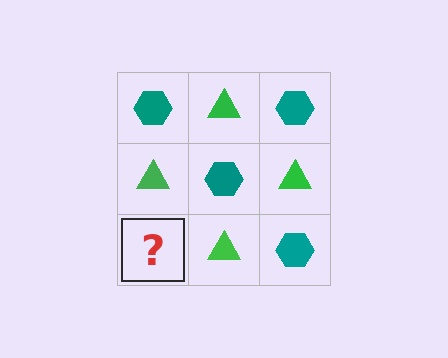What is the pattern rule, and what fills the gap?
The rule is that it alternates teal hexagon and green triangle in a checkerboard pattern. The gap should be filled with a teal hexagon.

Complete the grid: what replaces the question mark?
The question mark should be replaced with a teal hexagon.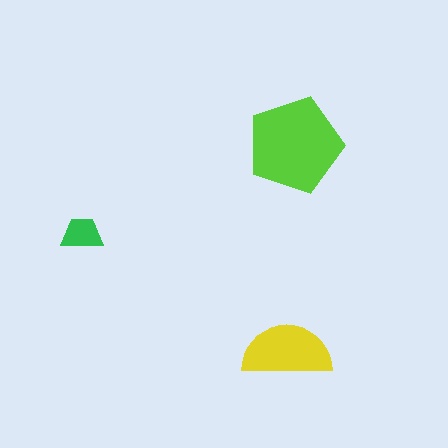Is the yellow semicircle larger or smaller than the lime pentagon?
Smaller.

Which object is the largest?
The lime pentagon.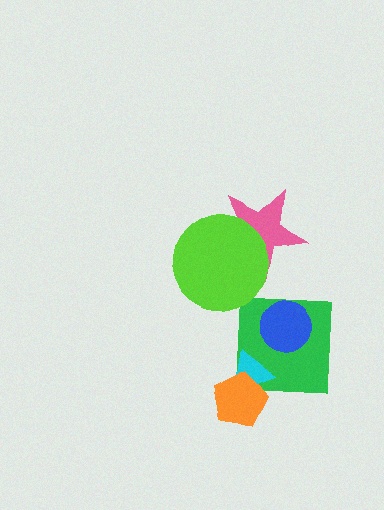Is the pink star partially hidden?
Yes, it is partially covered by another shape.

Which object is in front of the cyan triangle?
The orange pentagon is in front of the cyan triangle.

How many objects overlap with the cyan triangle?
2 objects overlap with the cyan triangle.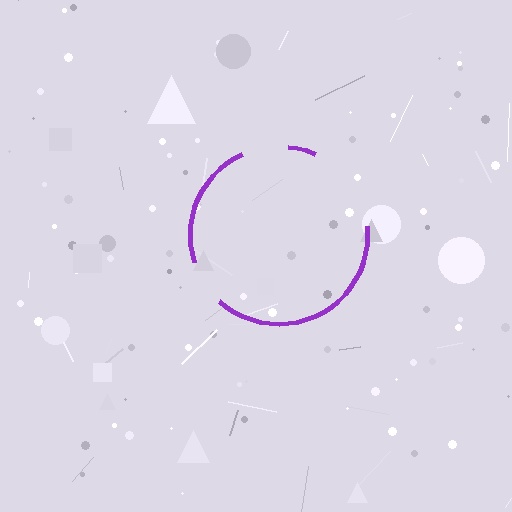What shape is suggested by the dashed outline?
The dashed outline suggests a circle.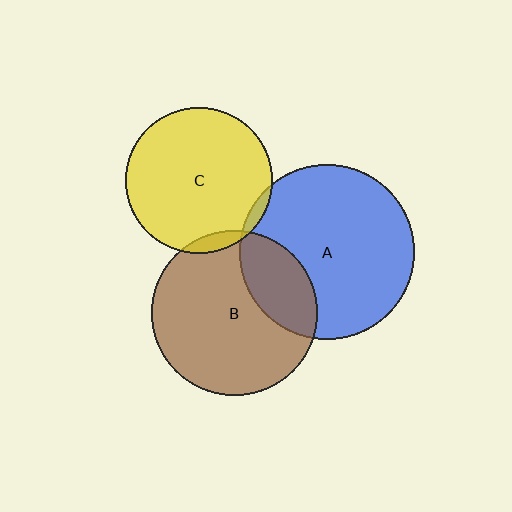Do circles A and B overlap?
Yes.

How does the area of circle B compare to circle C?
Approximately 1.3 times.